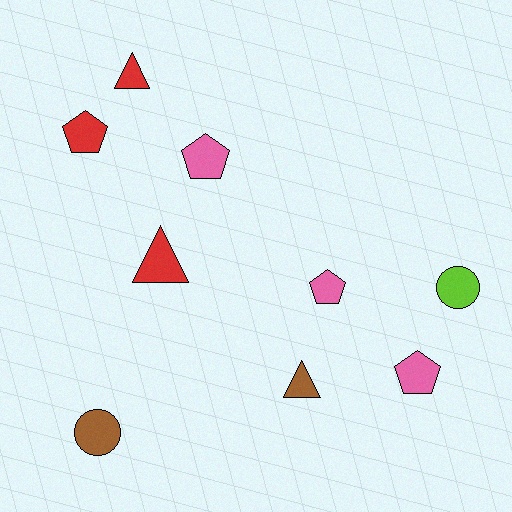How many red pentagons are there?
There is 1 red pentagon.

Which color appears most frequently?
Pink, with 3 objects.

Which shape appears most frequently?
Pentagon, with 4 objects.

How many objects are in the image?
There are 9 objects.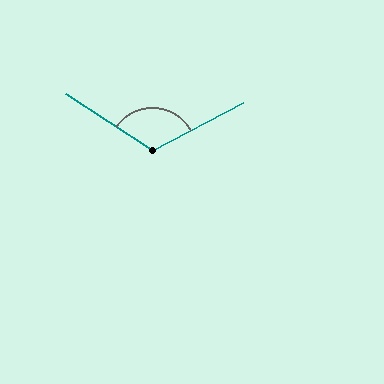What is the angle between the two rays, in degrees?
Approximately 119 degrees.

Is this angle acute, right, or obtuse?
It is obtuse.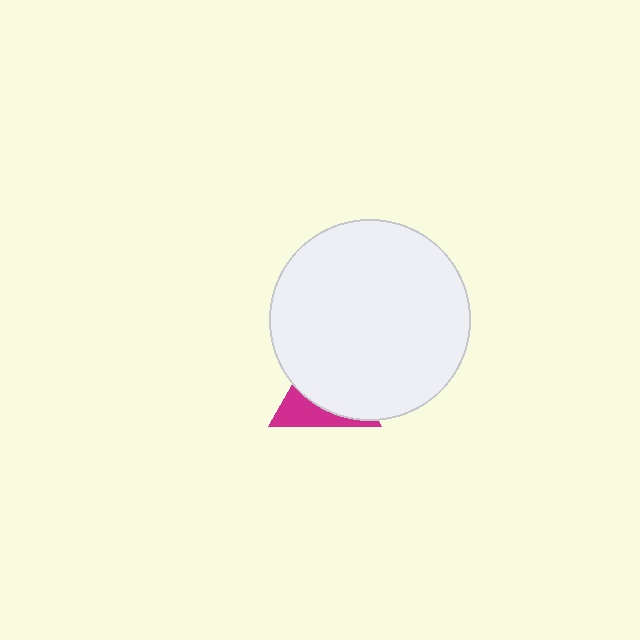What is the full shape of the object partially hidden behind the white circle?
The partially hidden object is a magenta triangle.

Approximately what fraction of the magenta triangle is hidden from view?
Roughly 66% of the magenta triangle is hidden behind the white circle.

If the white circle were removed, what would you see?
You would see the complete magenta triangle.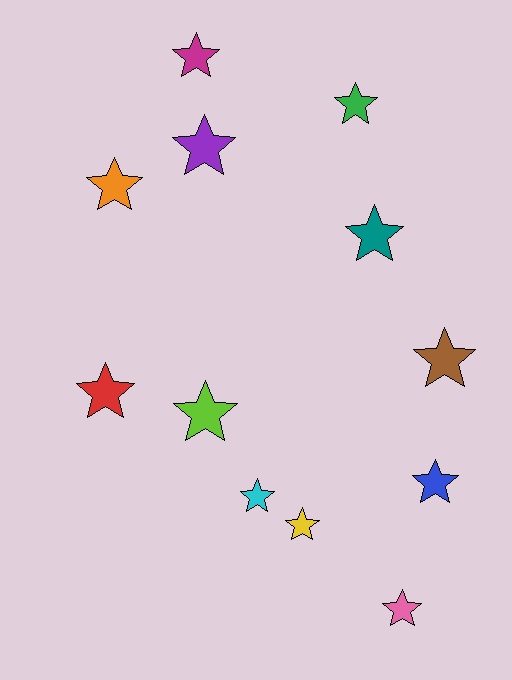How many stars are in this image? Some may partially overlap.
There are 12 stars.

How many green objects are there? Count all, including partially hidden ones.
There is 1 green object.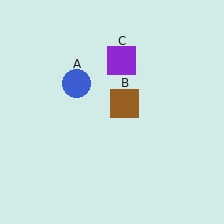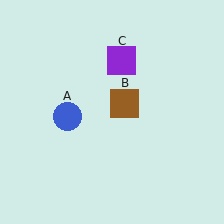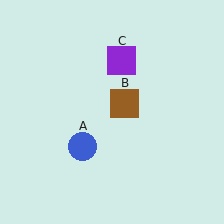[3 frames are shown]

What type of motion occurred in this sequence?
The blue circle (object A) rotated counterclockwise around the center of the scene.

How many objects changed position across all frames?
1 object changed position: blue circle (object A).